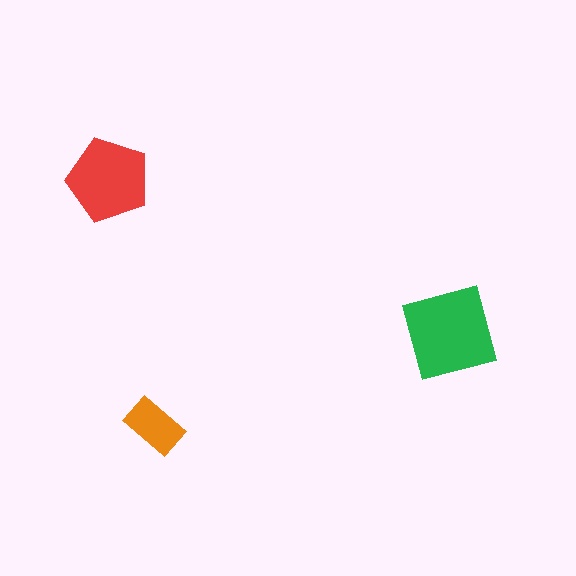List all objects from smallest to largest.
The orange rectangle, the red pentagon, the green square.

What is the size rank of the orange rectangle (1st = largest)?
3rd.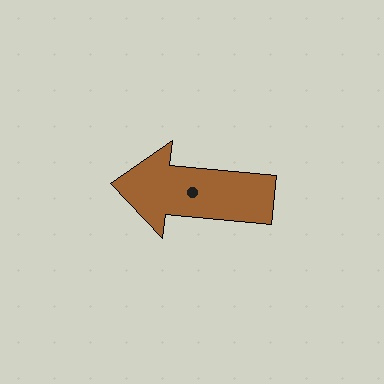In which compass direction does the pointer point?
West.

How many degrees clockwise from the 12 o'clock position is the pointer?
Approximately 276 degrees.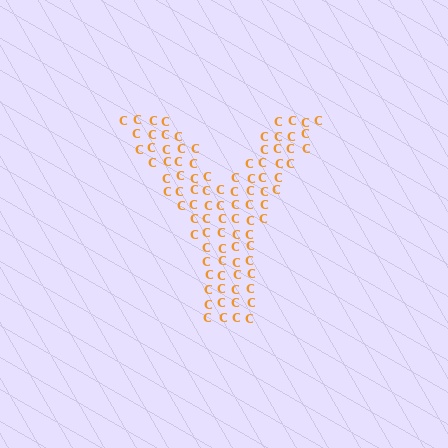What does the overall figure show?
The overall figure shows the letter Y.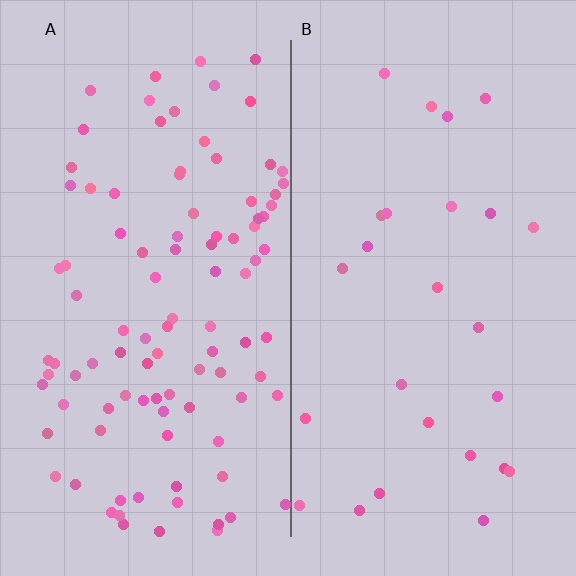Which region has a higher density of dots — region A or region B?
A (the left).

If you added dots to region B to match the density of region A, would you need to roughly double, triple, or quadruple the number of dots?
Approximately quadruple.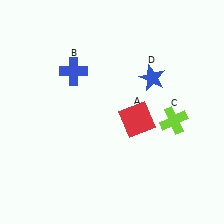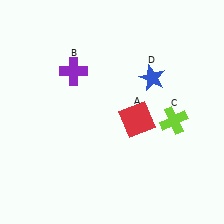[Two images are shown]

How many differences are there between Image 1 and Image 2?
There is 1 difference between the two images.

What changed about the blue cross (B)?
In Image 1, B is blue. In Image 2, it changed to purple.